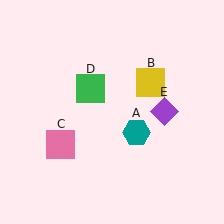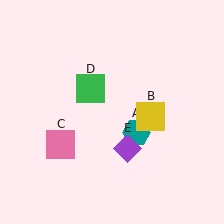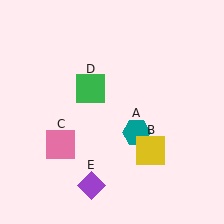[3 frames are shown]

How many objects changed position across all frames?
2 objects changed position: yellow square (object B), purple diamond (object E).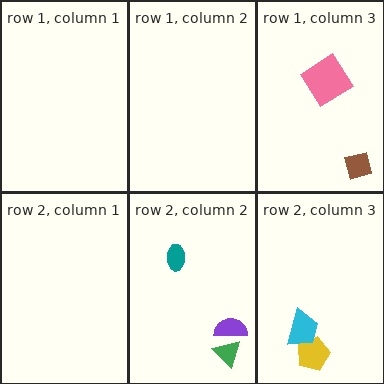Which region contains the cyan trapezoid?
The row 2, column 3 region.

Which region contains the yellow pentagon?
The row 2, column 3 region.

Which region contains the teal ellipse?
The row 2, column 2 region.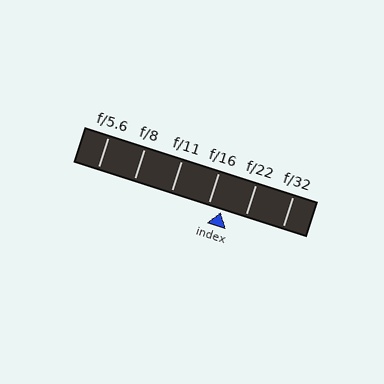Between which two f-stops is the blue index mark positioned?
The index mark is between f/16 and f/22.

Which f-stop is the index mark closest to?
The index mark is closest to f/16.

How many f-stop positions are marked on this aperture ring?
There are 6 f-stop positions marked.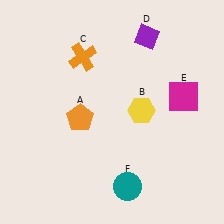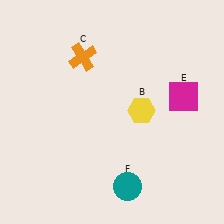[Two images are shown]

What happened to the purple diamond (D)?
The purple diamond (D) was removed in Image 2. It was in the top-right area of Image 1.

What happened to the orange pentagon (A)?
The orange pentagon (A) was removed in Image 2. It was in the bottom-left area of Image 1.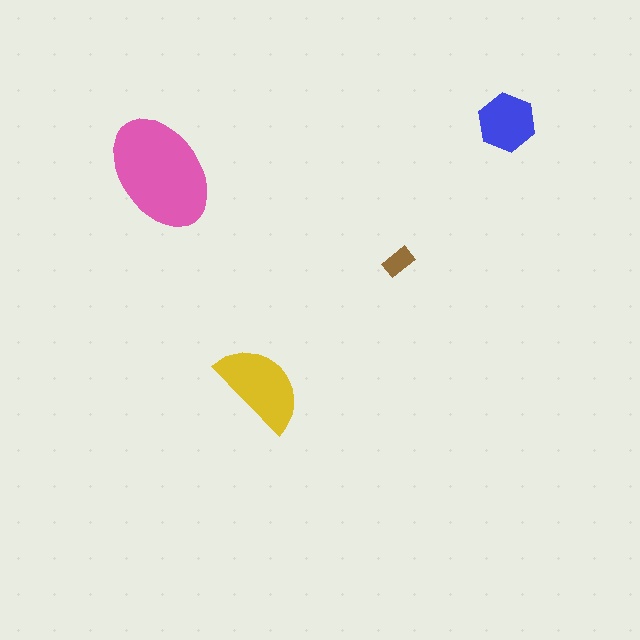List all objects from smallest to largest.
The brown rectangle, the blue hexagon, the yellow semicircle, the pink ellipse.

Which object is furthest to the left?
The pink ellipse is leftmost.